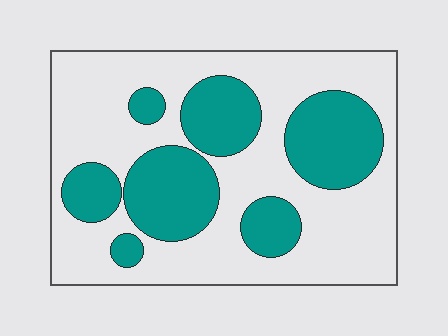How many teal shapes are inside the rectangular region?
7.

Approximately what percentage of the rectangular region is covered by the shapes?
Approximately 35%.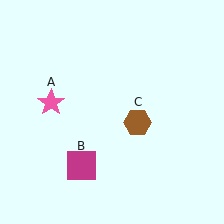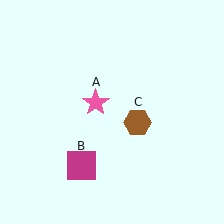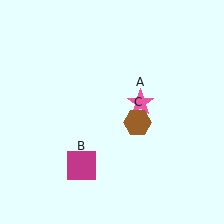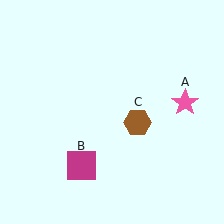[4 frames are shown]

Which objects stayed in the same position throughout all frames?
Magenta square (object B) and brown hexagon (object C) remained stationary.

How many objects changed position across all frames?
1 object changed position: pink star (object A).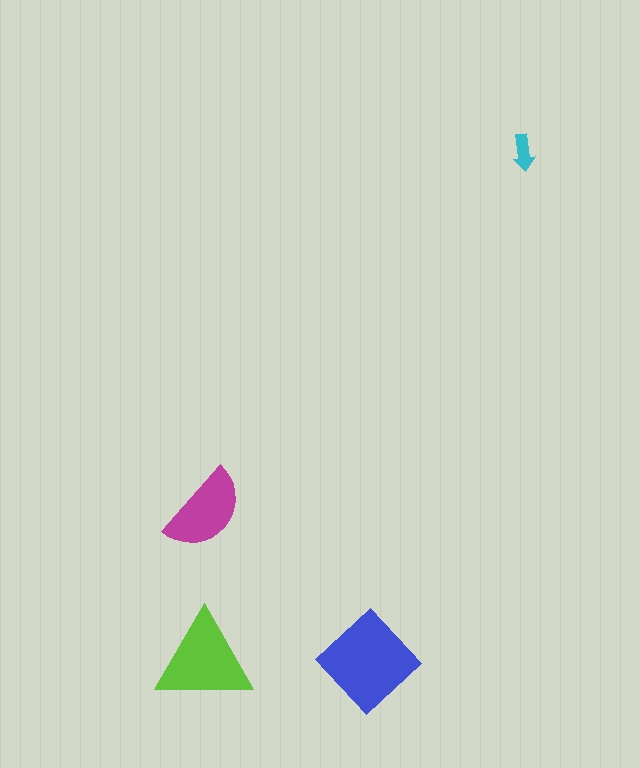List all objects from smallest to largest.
The cyan arrow, the magenta semicircle, the lime triangle, the blue diamond.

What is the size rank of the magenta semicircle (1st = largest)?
3rd.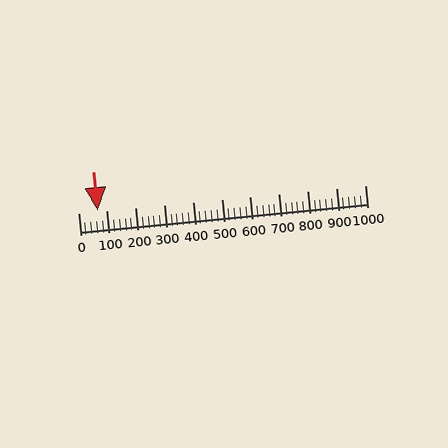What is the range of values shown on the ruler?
The ruler shows values from 0 to 1000.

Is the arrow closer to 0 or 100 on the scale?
The arrow is closer to 100.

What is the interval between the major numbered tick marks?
The major tick marks are spaced 100 units apart.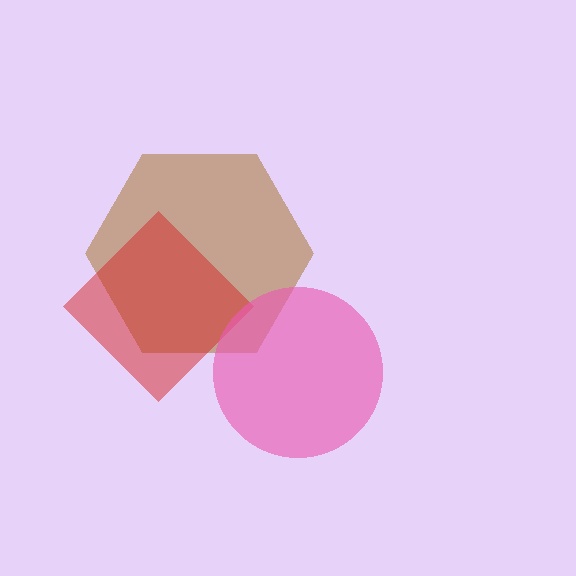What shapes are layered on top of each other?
The layered shapes are: a brown hexagon, a red diamond, a pink circle.